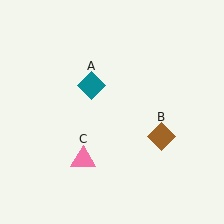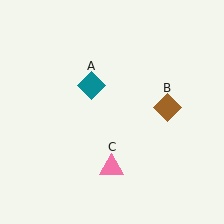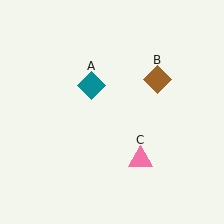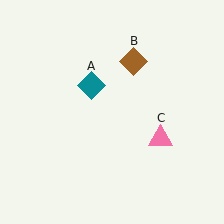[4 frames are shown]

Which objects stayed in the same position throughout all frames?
Teal diamond (object A) remained stationary.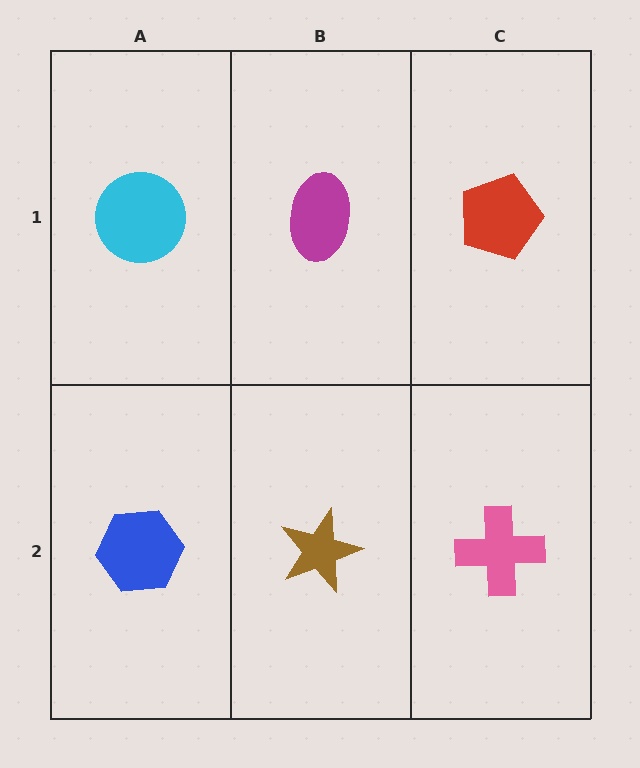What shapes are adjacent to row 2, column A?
A cyan circle (row 1, column A), a brown star (row 2, column B).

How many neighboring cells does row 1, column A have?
2.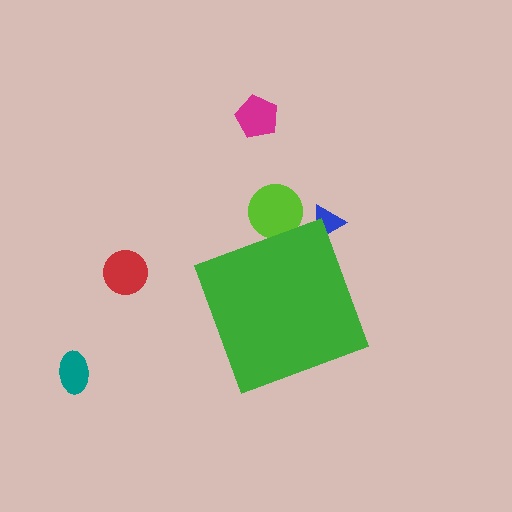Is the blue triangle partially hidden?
Yes, the blue triangle is partially hidden behind the green diamond.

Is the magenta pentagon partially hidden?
No, the magenta pentagon is fully visible.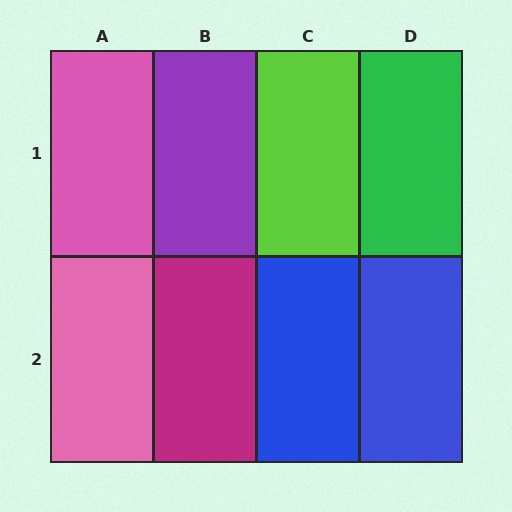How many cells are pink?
2 cells are pink.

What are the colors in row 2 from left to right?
Pink, magenta, blue, blue.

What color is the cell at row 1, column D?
Green.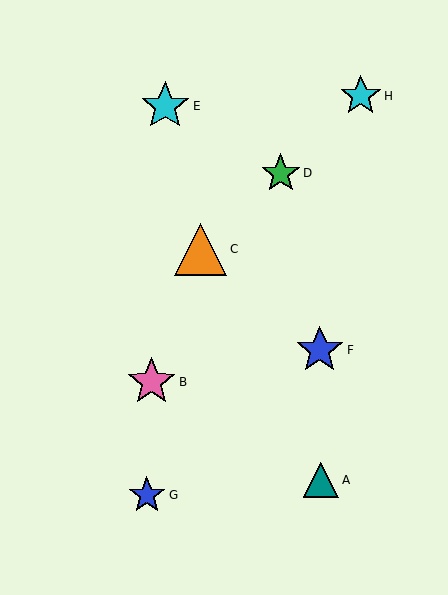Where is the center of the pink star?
The center of the pink star is at (151, 382).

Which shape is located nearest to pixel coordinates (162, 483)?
The blue star (labeled G) at (147, 495) is nearest to that location.